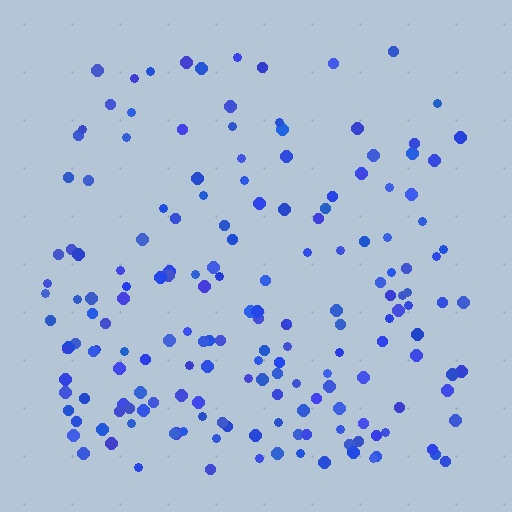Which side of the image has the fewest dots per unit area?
The top.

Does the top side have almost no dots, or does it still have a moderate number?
Still a moderate number, just noticeably fewer than the bottom.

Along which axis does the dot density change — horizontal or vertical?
Vertical.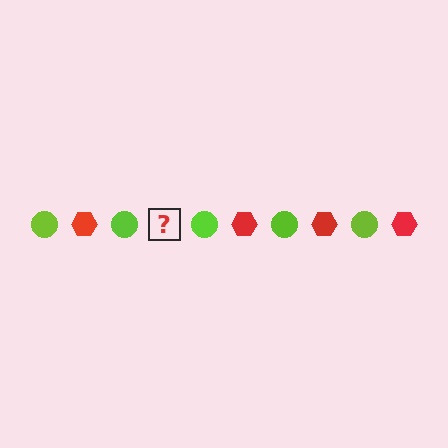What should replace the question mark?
The question mark should be replaced with a red hexagon.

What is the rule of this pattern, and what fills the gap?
The rule is that the pattern alternates between lime circle and red hexagon. The gap should be filled with a red hexagon.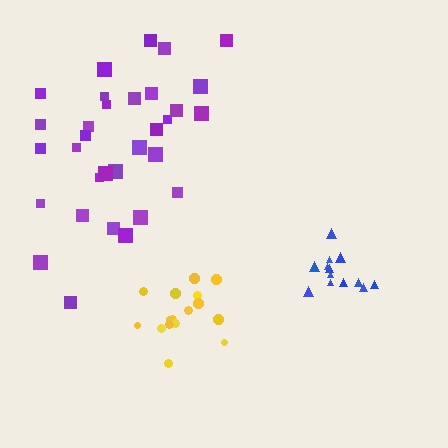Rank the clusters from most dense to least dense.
blue, yellow, purple.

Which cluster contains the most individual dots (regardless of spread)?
Purple (32).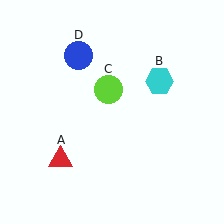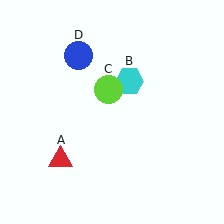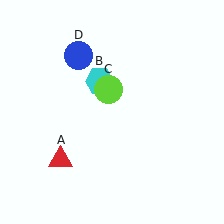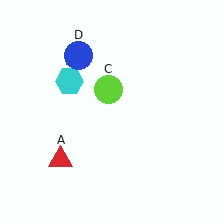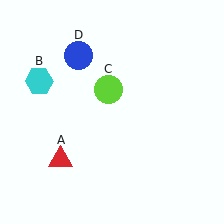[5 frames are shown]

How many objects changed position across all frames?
1 object changed position: cyan hexagon (object B).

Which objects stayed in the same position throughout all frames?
Red triangle (object A) and lime circle (object C) and blue circle (object D) remained stationary.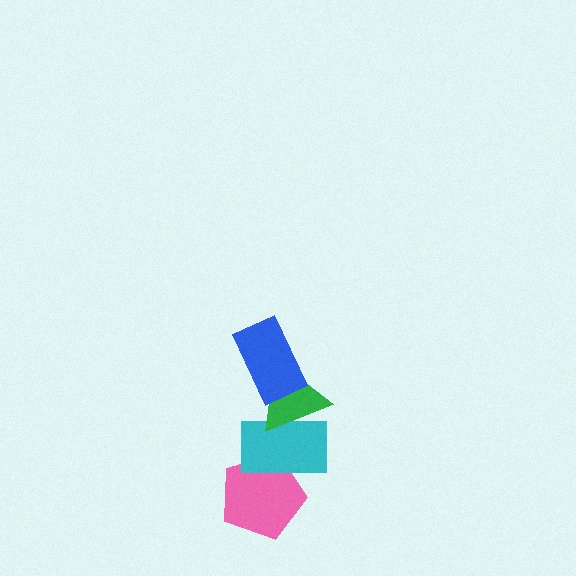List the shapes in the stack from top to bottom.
From top to bottom: the blue rectangle, the green triangle, the cyan rectangle, the pink pentagon.